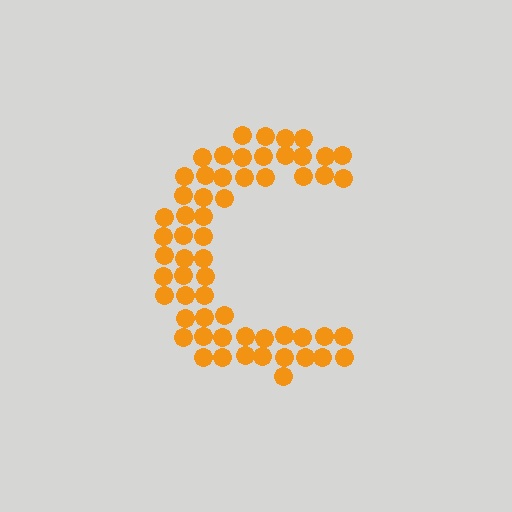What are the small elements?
The small elements are circles.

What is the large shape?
The large shape is the letter C.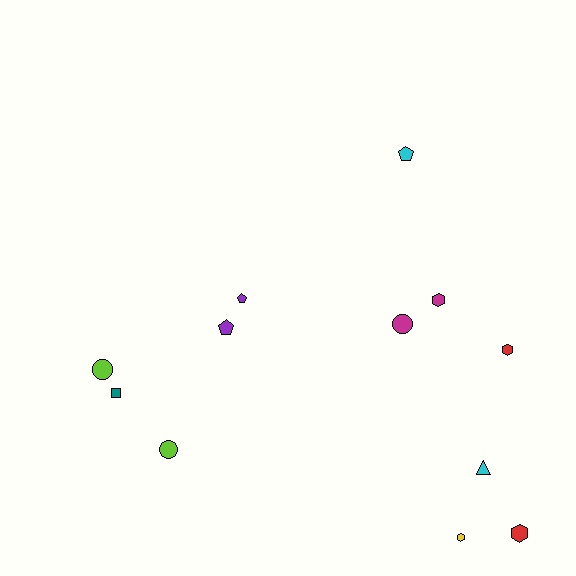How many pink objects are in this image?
There are no pink objects.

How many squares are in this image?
There is 1 square.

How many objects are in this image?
There are 12 objects.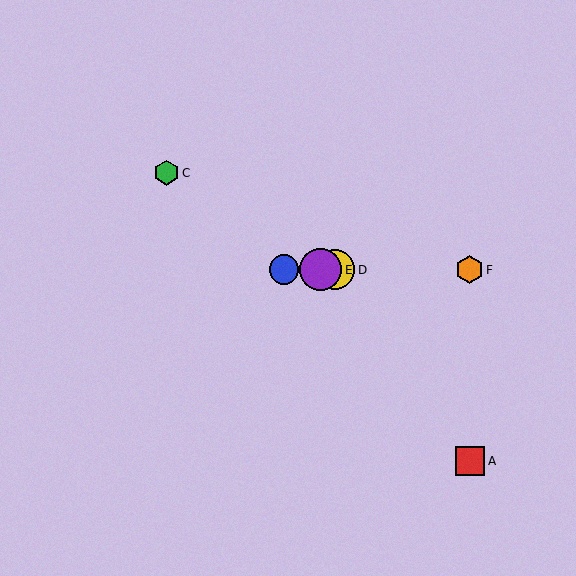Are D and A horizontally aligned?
No, D is at y≈270 and A is at y≈461.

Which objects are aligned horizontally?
Objects B, D, E, F are aligned horizontally.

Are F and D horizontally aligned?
Yes, both are at y≈270.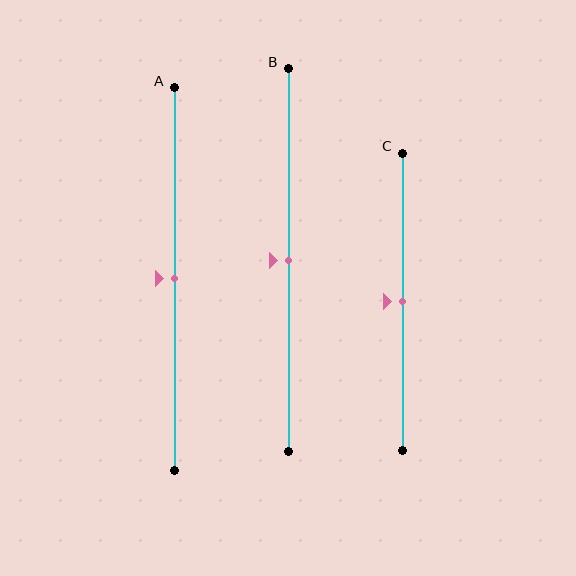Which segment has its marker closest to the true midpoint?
Segment A has its marker closest to the true midpoint.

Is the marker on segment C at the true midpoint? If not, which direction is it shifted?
Yes, the marker on segment C is at the true midpoint.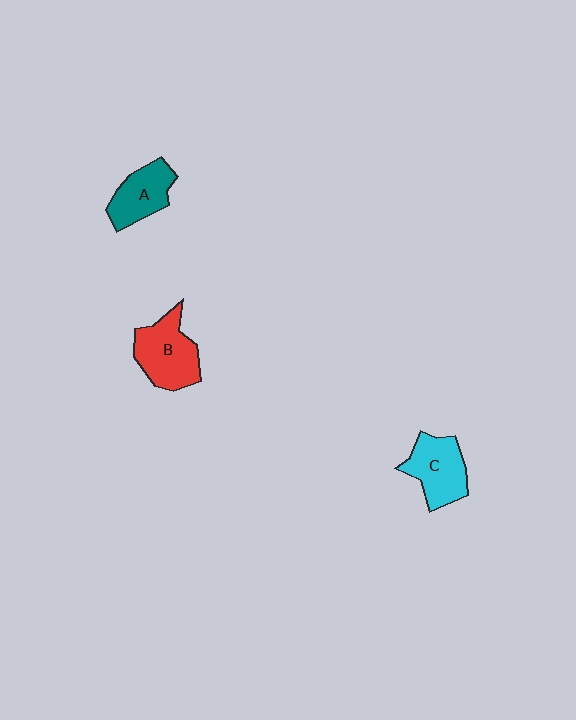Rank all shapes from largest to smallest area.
From largest to smallest: B (red), C (cyan), A (teal).